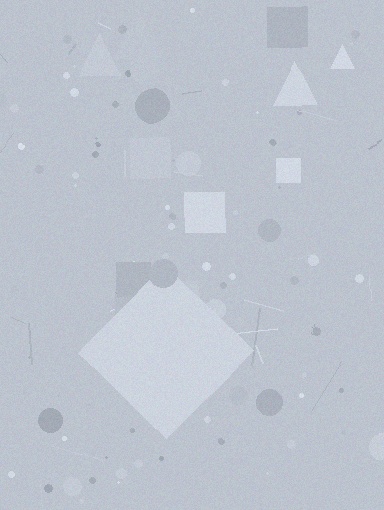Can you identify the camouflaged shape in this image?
The camouflaged shape is a diamond.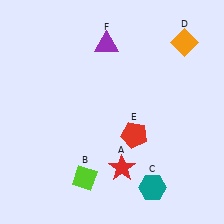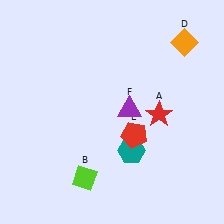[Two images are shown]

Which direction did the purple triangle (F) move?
The purple triangle (F) moved down.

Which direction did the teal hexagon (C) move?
The teal hexagon (C) moved up.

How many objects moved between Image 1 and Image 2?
3 objects moved between the two images.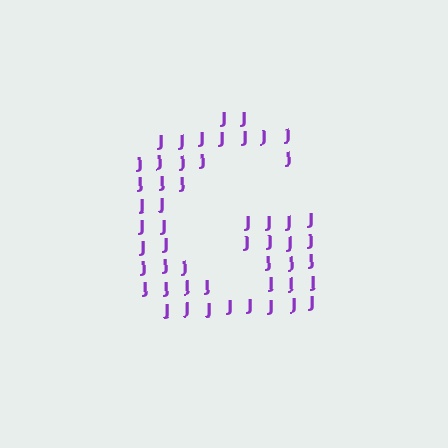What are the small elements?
The small elements are letter J's.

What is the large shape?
The large shape is the letter G.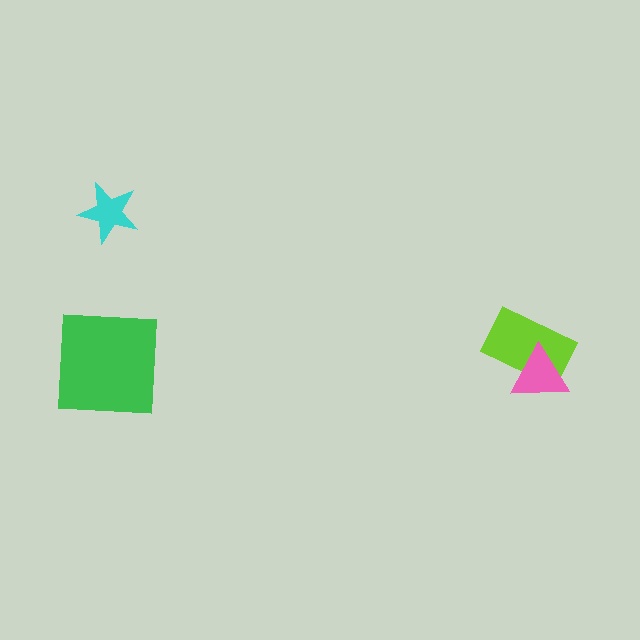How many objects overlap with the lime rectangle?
1 object overlaps with the lime rectangle.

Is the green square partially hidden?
No, no other shape covers it.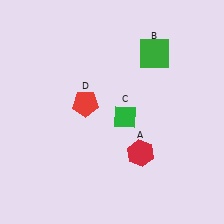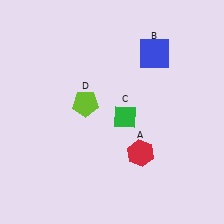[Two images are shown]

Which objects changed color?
B changed from green to blue. D changed from red to lime.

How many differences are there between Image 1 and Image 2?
There are 2 differences between the two images.